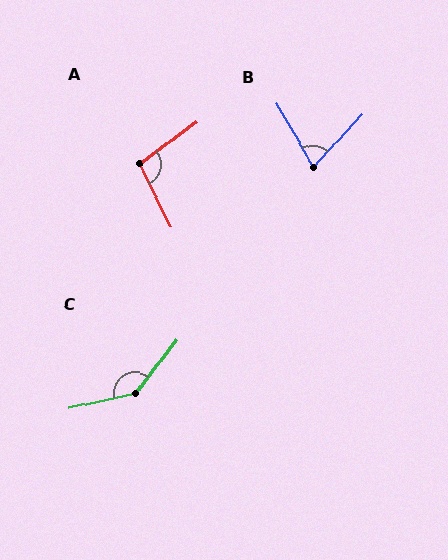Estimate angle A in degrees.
Approximately 100 degrees.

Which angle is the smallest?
B, at approximately 73 degrees.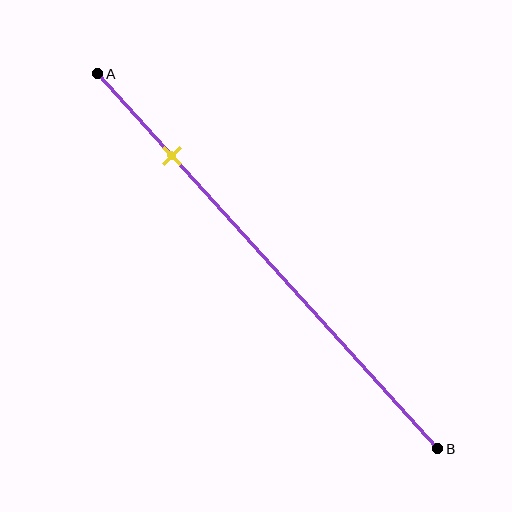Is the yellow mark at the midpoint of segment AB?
No, the mark is at about 20% from A, not at the 50% midpoint.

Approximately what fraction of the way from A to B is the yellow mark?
The yellow mark is approximately 20% of the way from A to B.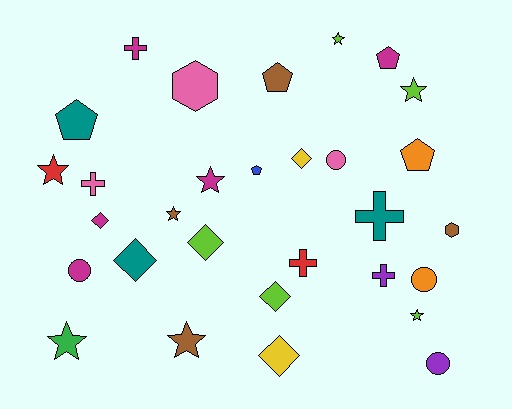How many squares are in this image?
There are no squares.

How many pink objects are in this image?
There are 3 pink objects.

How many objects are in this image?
There are 30 objects.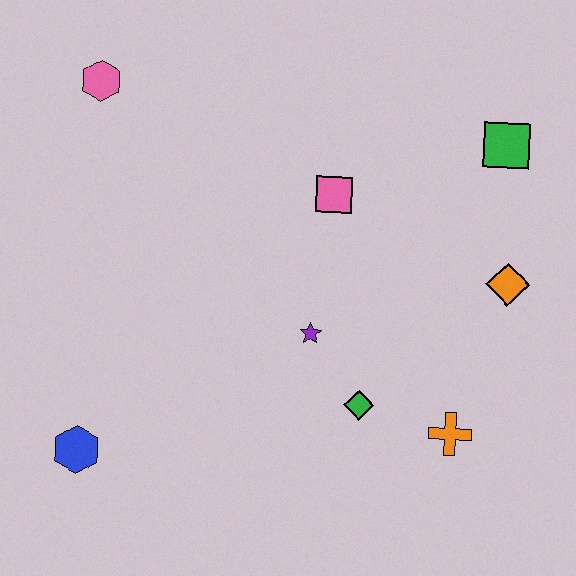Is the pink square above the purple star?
Yes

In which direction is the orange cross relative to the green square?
The orange cross is below the green square.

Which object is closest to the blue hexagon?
The purple star is closest to the blue hexagon.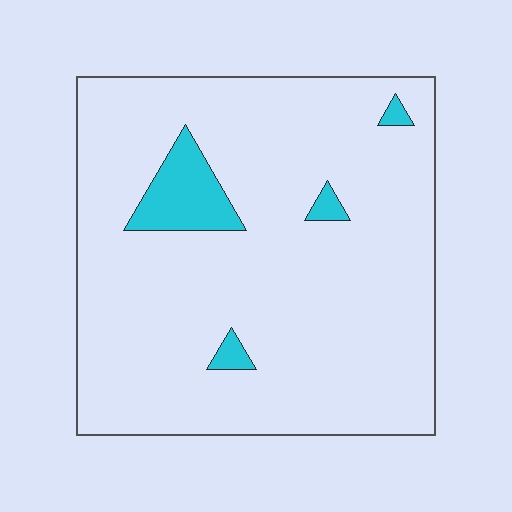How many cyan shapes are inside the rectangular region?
4.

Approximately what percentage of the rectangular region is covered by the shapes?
Approximately 5%.